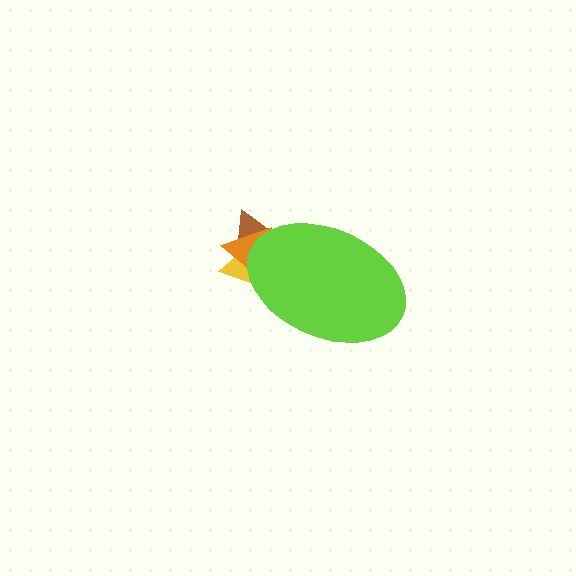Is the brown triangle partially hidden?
Yes, the brown triangle is partially hidden behind the lime ellipse.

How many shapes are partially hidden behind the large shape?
3 shapes are partially hidden.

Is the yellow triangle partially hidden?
Yes, the yellow triangle is partially hidden behind the lime ellipse.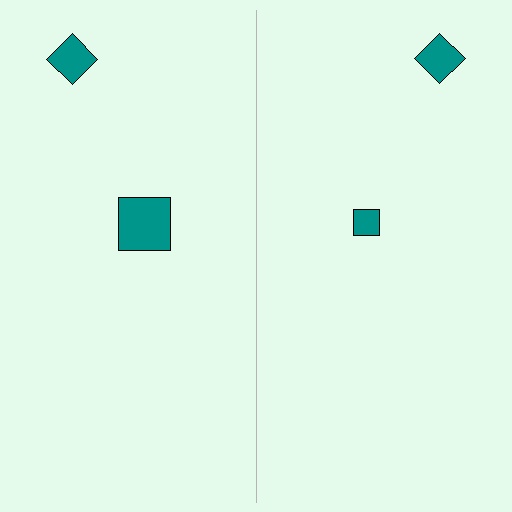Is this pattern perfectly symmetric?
No, the pattern is not perfectly symmetric. The teal square on the right side has a different size than its mirror counterpart.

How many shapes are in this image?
There are 4 shapes in this image.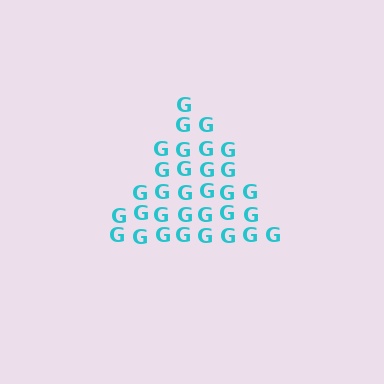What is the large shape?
The large shape is a triangle.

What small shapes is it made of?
It is made of small letter G's.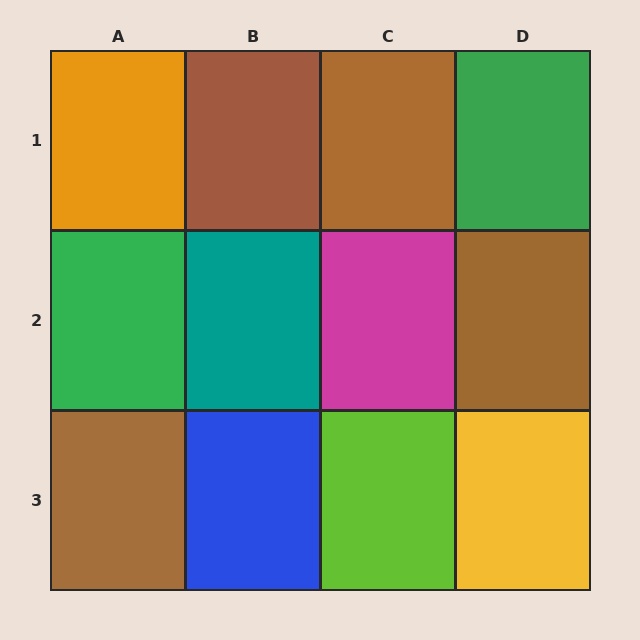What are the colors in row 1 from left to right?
Orange, brown, brown, green.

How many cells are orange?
1 cell is orange.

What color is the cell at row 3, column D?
Yellow.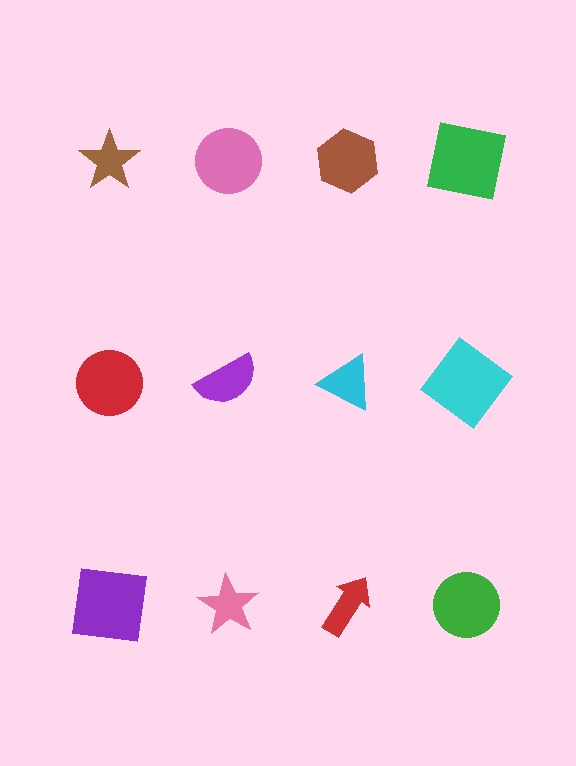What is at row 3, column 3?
A red arrow.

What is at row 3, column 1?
A purple square.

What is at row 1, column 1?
A brown star.